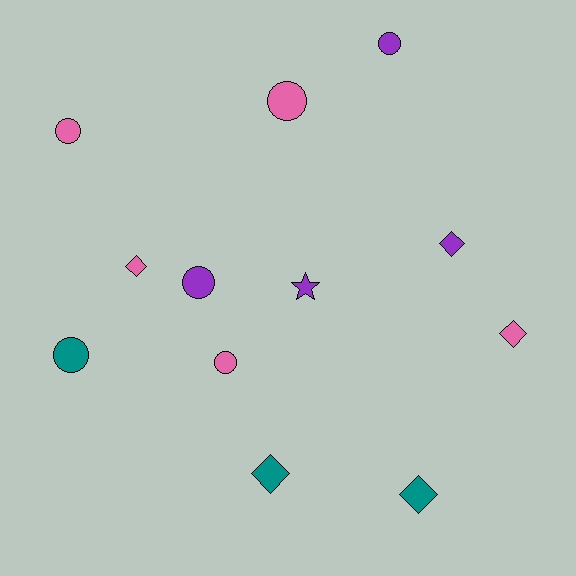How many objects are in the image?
There are 12 objects.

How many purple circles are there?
There are 2 purple circles.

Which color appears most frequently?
Pink, with 5 objects.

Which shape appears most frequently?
Circle, with 6 objects.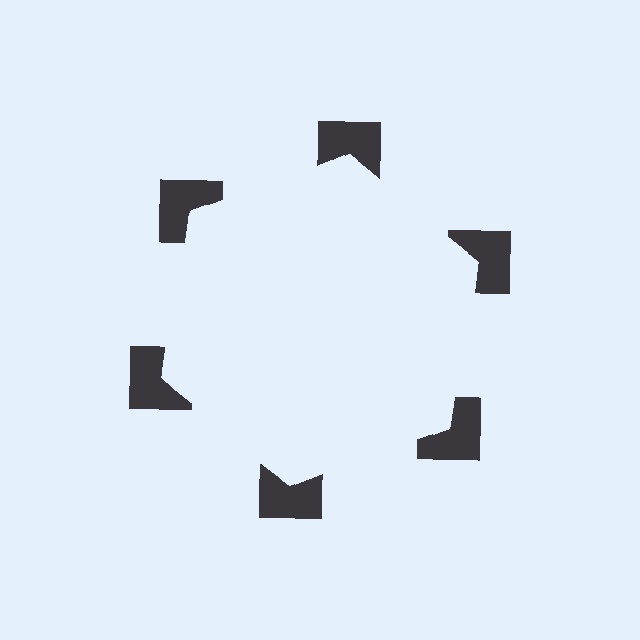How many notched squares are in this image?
There are 6 — one at each vertex of the illusory hexagon.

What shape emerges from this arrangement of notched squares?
An illusory hexagon — its edges are inferred from the aligned wedge cuts in the notched squares, not physically drawn.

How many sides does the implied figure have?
6 sides.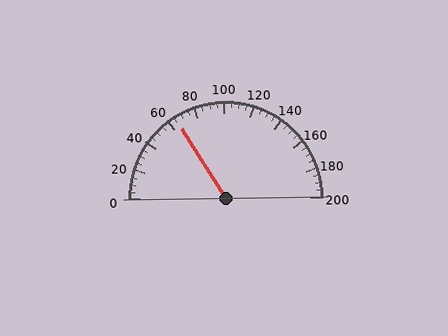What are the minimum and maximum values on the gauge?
The gauge ranges from 0 to 200.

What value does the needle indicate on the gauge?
The needle indicates approximately 65.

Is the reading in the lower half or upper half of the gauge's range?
The reading is in the lower half of the range (0 to 200).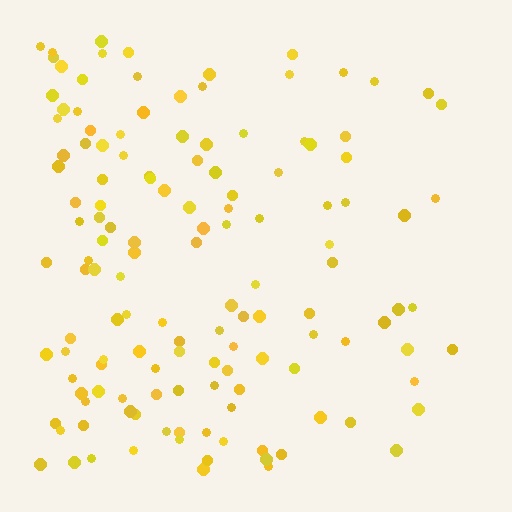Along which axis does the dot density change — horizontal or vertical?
Horizontal.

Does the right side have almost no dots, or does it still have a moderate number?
Still a moderate number, just noticeably fewer than the left.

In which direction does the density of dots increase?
From right to left, with the left side densest.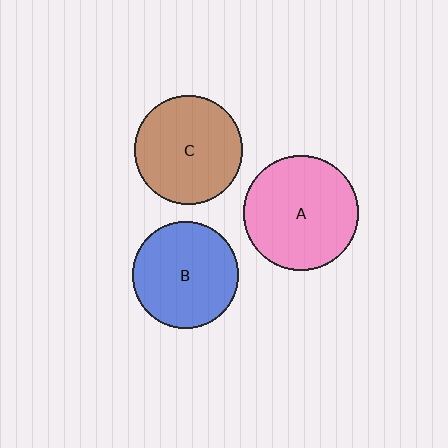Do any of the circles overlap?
No, none of the circles overlap.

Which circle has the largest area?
Circle A (pink).